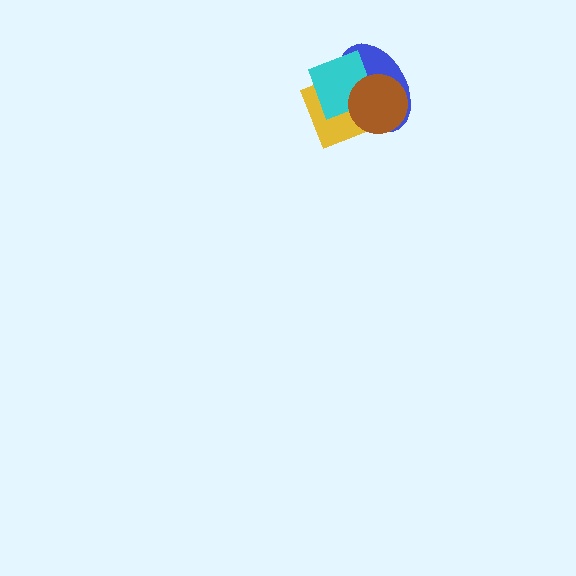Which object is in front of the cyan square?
The brown circle is in front of the cyan square.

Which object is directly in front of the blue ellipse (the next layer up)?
The cyan square is directly in front of the blue ellipse.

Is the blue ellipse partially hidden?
Yes, it is partially covered by another shape.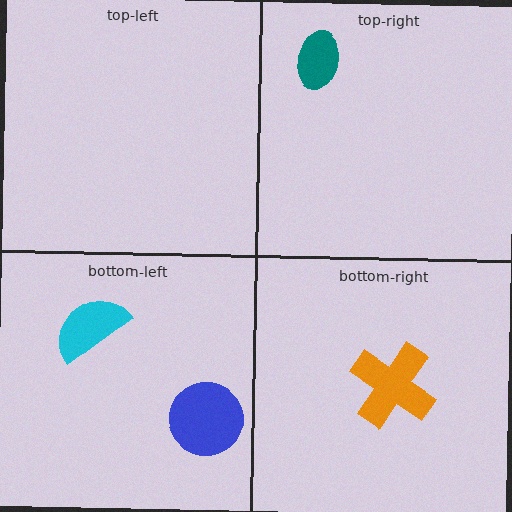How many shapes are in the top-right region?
1.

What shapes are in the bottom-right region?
The orange cross.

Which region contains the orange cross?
The bottom-right region.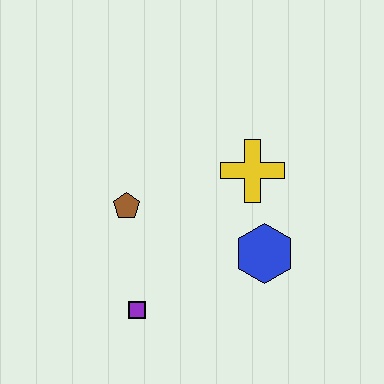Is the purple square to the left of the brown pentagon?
No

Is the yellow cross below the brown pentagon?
No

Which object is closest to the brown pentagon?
The purple square is closest to the brown pentagon.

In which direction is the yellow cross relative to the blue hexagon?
The yellow cross is above the blue hexagon.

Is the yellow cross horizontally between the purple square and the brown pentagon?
No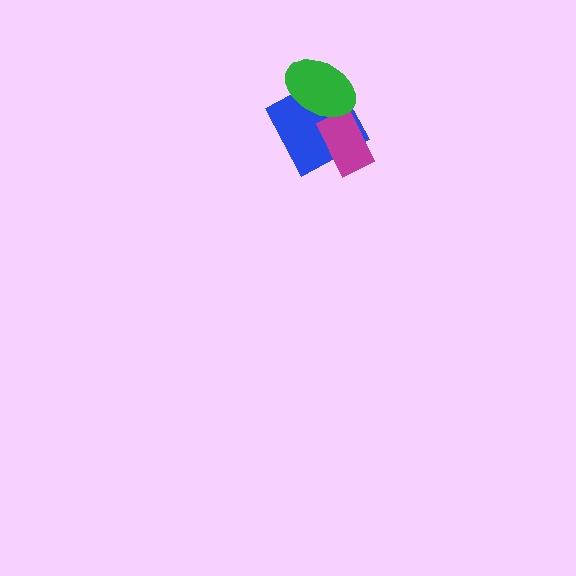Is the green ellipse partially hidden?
No, no other shape covers it.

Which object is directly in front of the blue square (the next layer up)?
The magenta rectangle is directly in front of the blue square.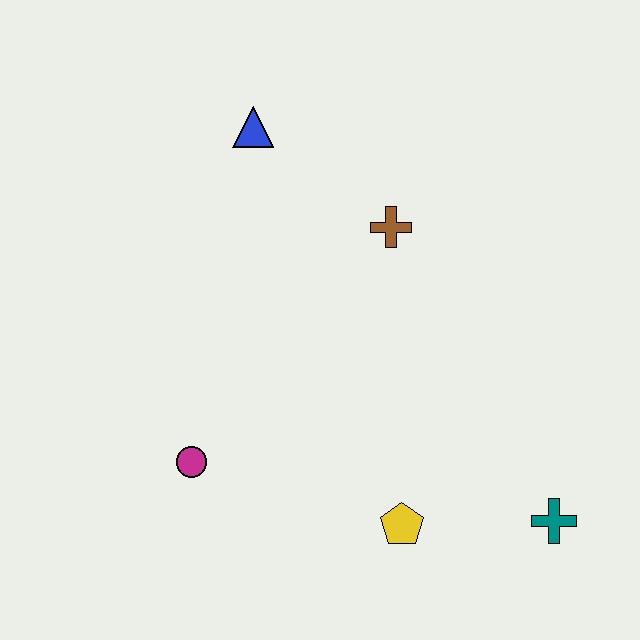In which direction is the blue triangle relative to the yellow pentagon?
The blue triangle is above the yellow pentagon.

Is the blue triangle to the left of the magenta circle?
No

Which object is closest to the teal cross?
The yellow pentagon is closest to the teal cross.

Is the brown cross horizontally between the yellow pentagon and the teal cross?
No